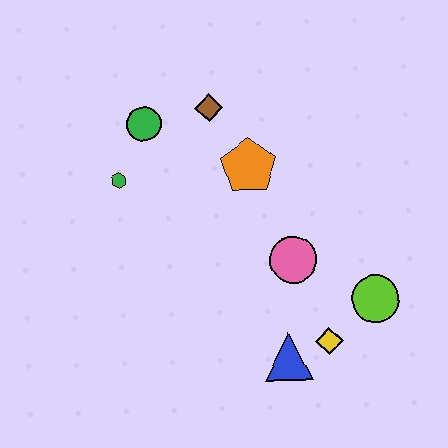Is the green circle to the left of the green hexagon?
No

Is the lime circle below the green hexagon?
Yes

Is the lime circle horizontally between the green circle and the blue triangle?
No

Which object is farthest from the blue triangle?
The green circle is farthest from the blue triangle.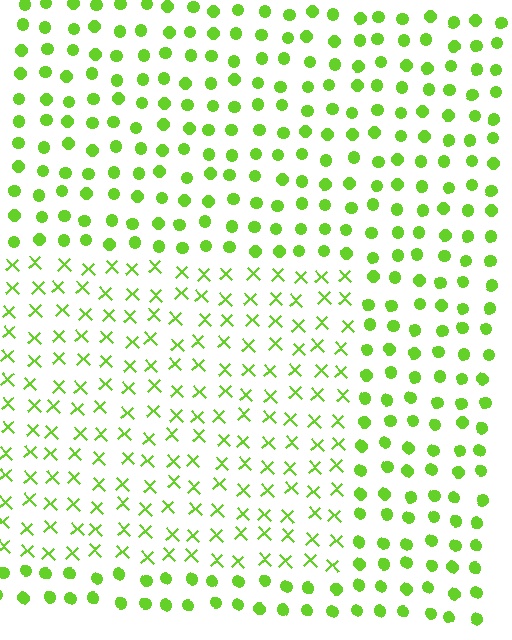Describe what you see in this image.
The image is filled with small lime elements arranged in a uniform grid. A rectangle-shaped region contains X marks, while the surrounding area contains circles. The boundary is defined purely by the change in element shape.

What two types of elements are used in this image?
The image uses X marks inside the rectangle region and circles outside it.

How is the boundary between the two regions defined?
The boundary is defined by a change in element shape: X marks inside vs. circles outside. All elements share the same color and spacing.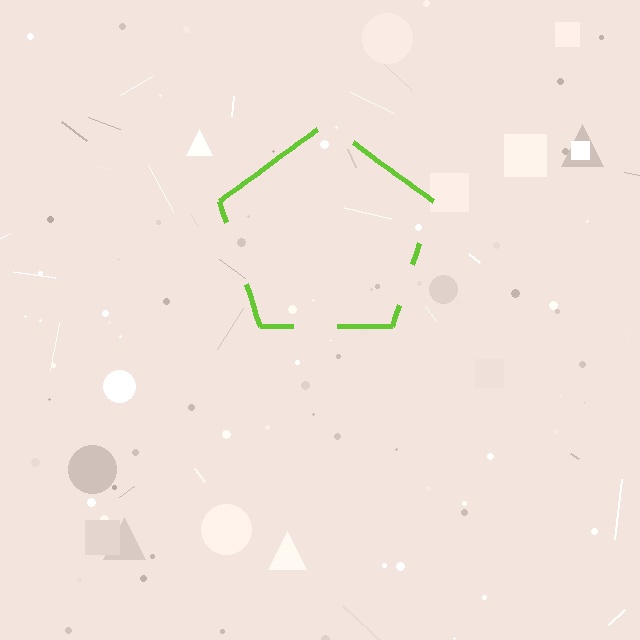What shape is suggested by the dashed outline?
The dashed outline suggests a pentagon.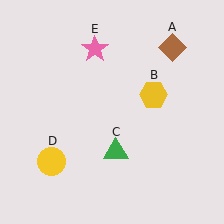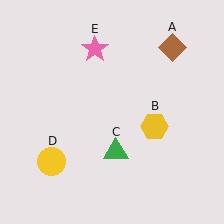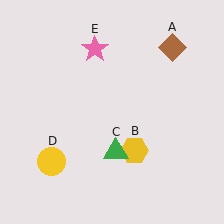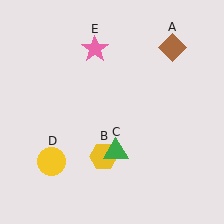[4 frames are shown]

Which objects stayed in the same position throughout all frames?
Brown diamond (object A) and green triangle (object C) and yellow circle (object D) and pink star (object E) remained stationary.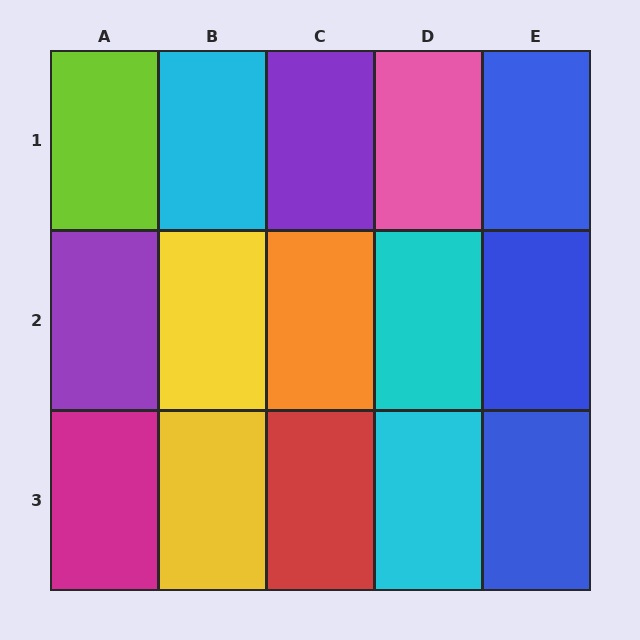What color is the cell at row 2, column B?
Yellow.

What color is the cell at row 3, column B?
Yellow.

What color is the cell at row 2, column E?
Blue.